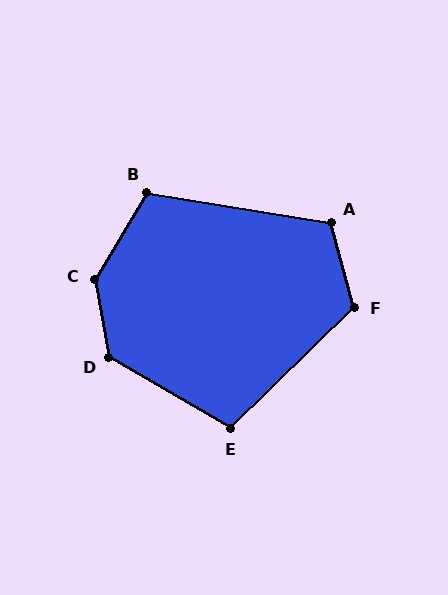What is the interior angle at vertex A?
Approximately 114 degrees (obtuse).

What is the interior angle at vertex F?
Approximately 119 degrees (obtuse).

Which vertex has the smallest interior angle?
E, at approximately 106 degrees.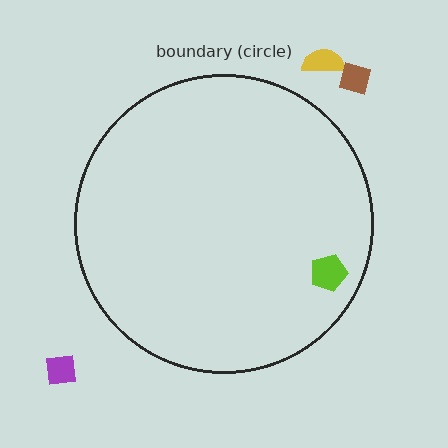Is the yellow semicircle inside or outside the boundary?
Outside.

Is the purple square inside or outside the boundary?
Outside.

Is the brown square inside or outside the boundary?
Outside.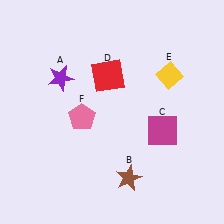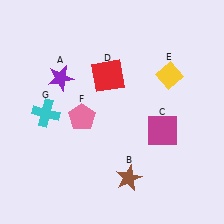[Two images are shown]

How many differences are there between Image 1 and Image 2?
There is 1 difference between the two images.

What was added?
A cyan cross (G) was added in Image 2.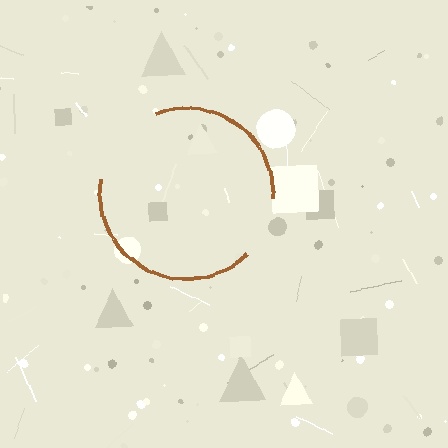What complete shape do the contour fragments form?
The contour fragments form a circle.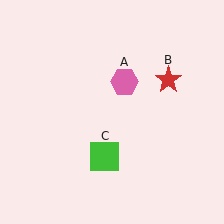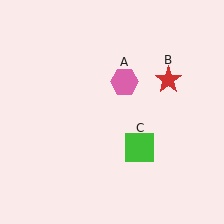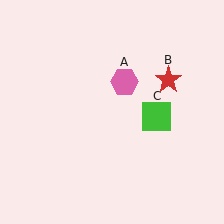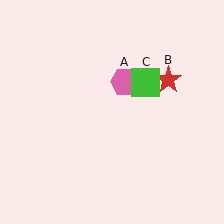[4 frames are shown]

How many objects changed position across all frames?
1 object changed position: green square (object C).